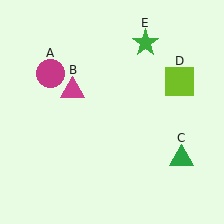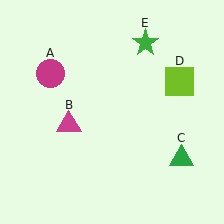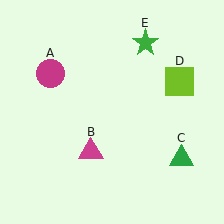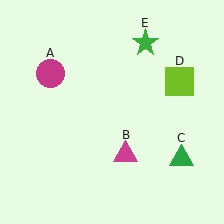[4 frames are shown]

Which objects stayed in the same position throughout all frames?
Magenta circle (object A) and green triangle (object C) and lime square (object D) and green star (object E) remained stationary.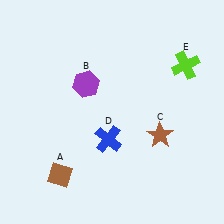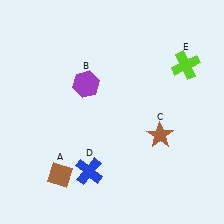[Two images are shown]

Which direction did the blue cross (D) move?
The blue cross (D) moved down.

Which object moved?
The blue cross (D) moved down.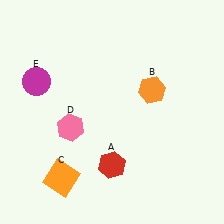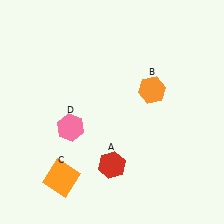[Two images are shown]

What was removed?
The magenta circle (E) was removed in Image 2.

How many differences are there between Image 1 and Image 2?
There is 1 difference between the two images.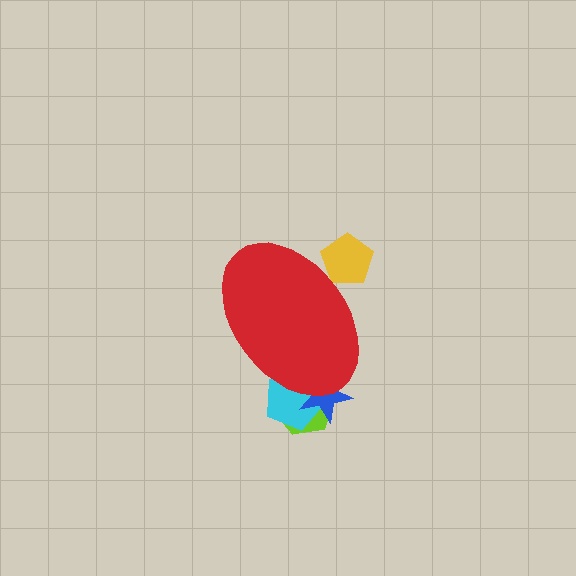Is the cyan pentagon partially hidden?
Yes, the cyan pentagon is partially hidden behind the red ellipse.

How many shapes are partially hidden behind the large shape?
4 shapes are partially hidden.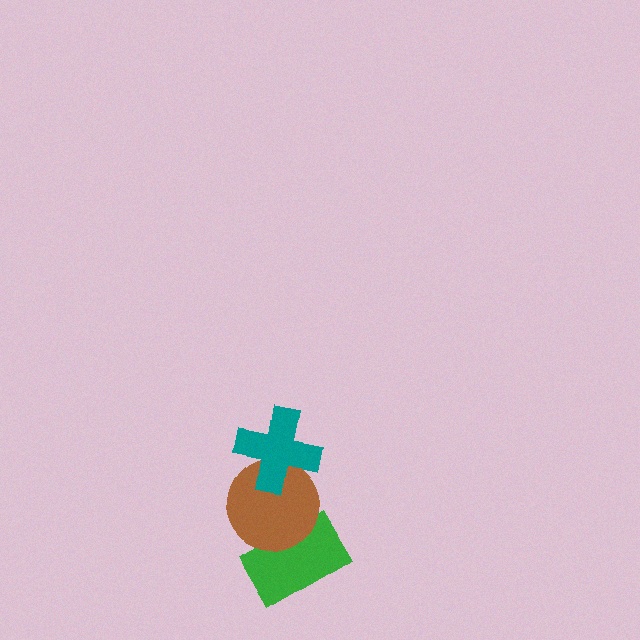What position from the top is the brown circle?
The brown circle is 2nd from the top.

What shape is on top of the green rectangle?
The brown circle is on top of the green rectangle.